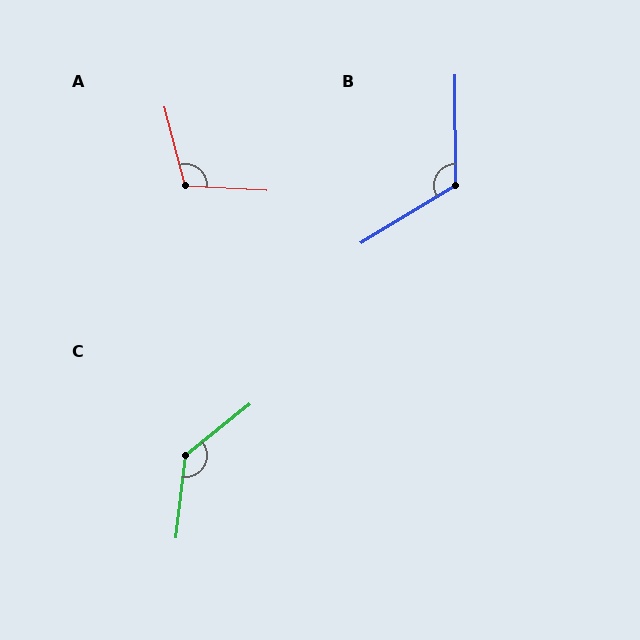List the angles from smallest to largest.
A (108°), B (121°), C (135°).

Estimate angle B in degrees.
Approximately 121 degrees.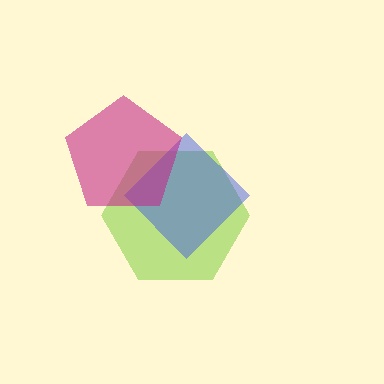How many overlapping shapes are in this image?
There are 3 overlapping shapes in the image.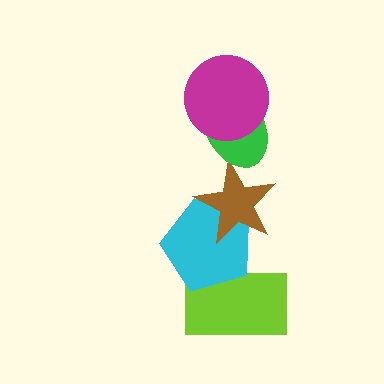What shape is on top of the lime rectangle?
The cyan pentagon is on top of the lime rectangle.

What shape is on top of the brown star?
The green ellipse is on top of the brown star.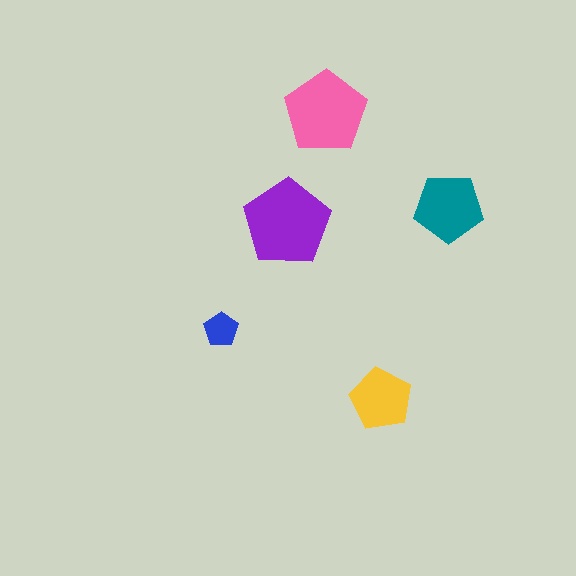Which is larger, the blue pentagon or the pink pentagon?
The pink one.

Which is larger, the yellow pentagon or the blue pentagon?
The yellow one.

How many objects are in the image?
There are 5 objects in the image.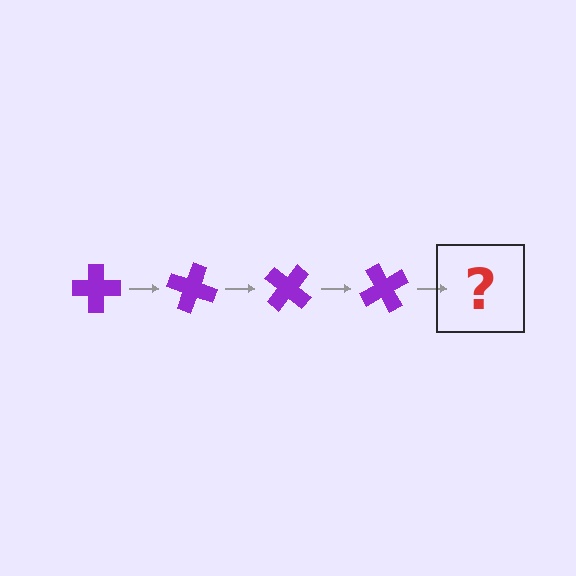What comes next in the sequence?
The next element should be a purple cross rotated 80 degrees.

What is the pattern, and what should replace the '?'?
The pattern is that the cross rotates 20 degrees each step. The '?' should be a purple cross rotated 80 degrees.